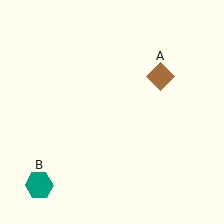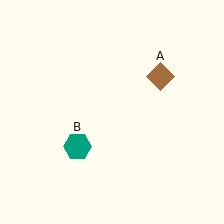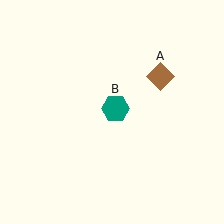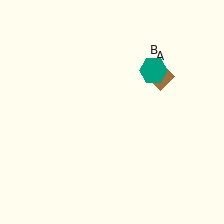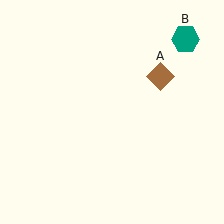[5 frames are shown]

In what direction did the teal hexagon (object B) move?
The teal hexagon (object B) moved up and to the right.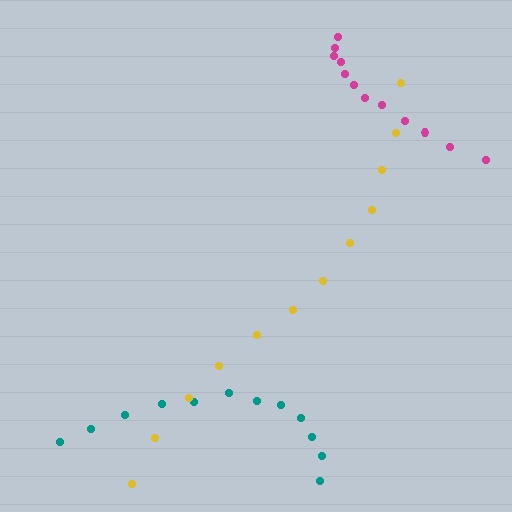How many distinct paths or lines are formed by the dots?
There are 3 distinct paths.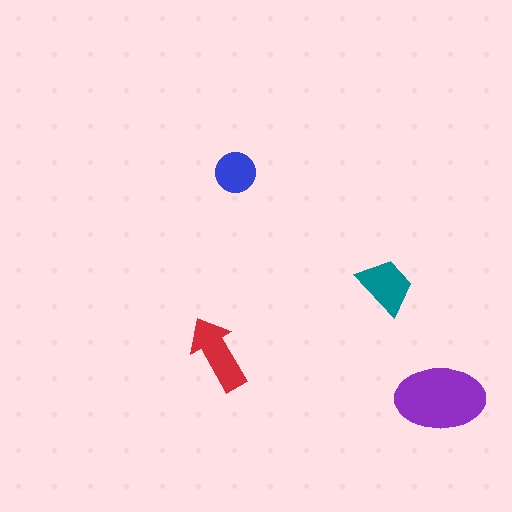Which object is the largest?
The purple ellipse.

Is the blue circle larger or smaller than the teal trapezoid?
Smaller.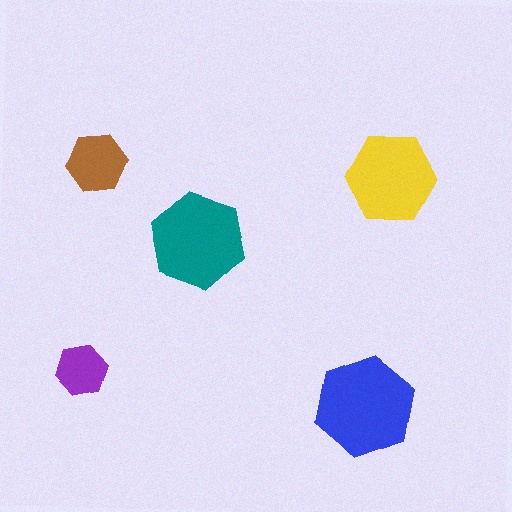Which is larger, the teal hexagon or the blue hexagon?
The blue one.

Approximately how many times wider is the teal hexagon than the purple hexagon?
About 2 times wider.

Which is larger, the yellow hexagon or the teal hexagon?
The teal one.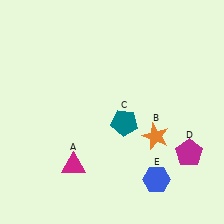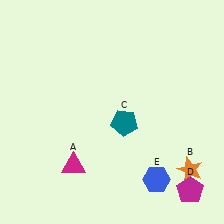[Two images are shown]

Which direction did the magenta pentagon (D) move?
The magenta pentagon (D) moved down.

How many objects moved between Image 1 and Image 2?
2 objects moved between the two images.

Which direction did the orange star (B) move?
The orange star (B) moved right.